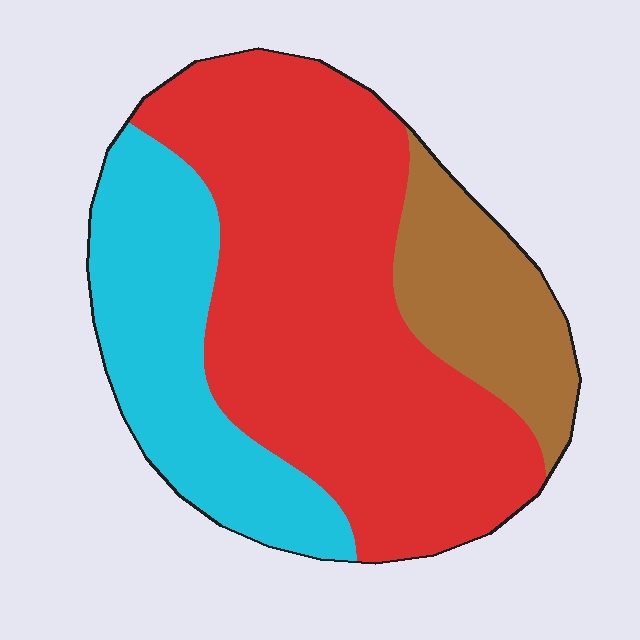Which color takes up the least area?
Brown, at roughly 15%.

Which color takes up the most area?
Red, at roughly 55%.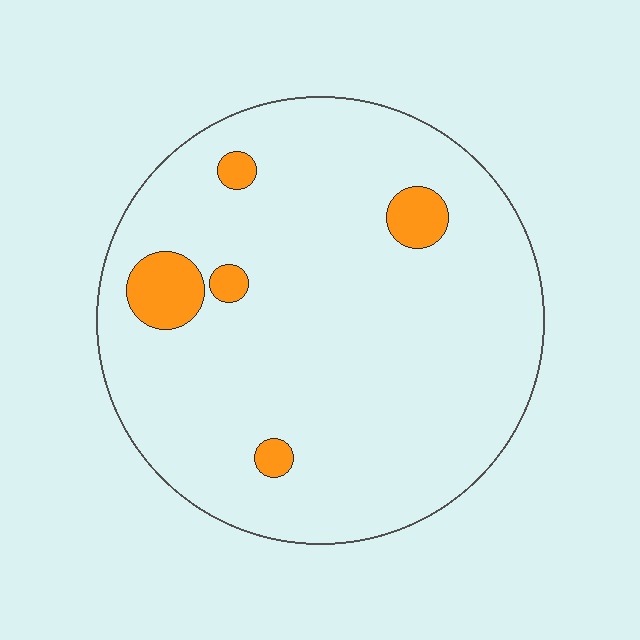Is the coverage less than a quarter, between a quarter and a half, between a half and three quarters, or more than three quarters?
Less than a quarter.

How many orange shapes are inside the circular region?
5.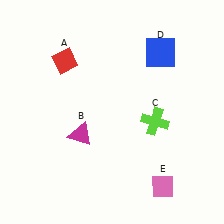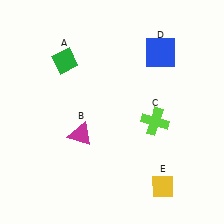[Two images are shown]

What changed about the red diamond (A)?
In Image 1, A is red. In Image 2, it changed to green.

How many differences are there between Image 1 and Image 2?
There are 2 differences between the two images.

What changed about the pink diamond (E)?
In Image 1, E is pink. In Image 2, it changed to yellow.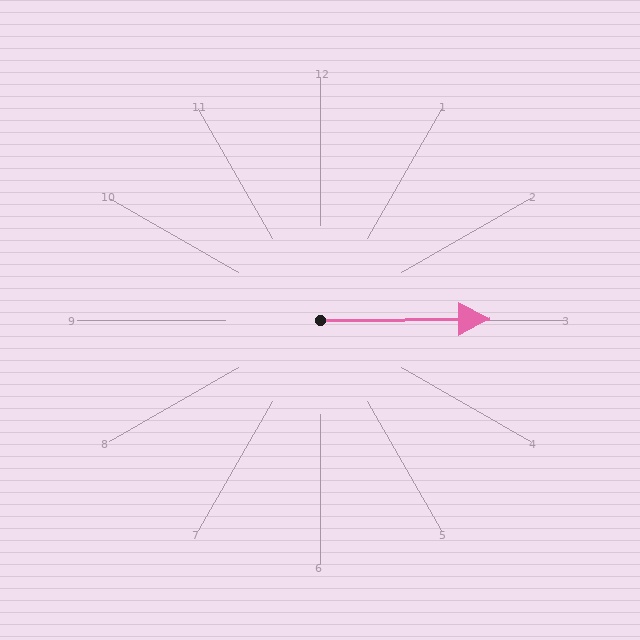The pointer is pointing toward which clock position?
Roughly 3 o'clock.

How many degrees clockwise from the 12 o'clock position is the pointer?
Approximately 90 degrees.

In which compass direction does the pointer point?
East.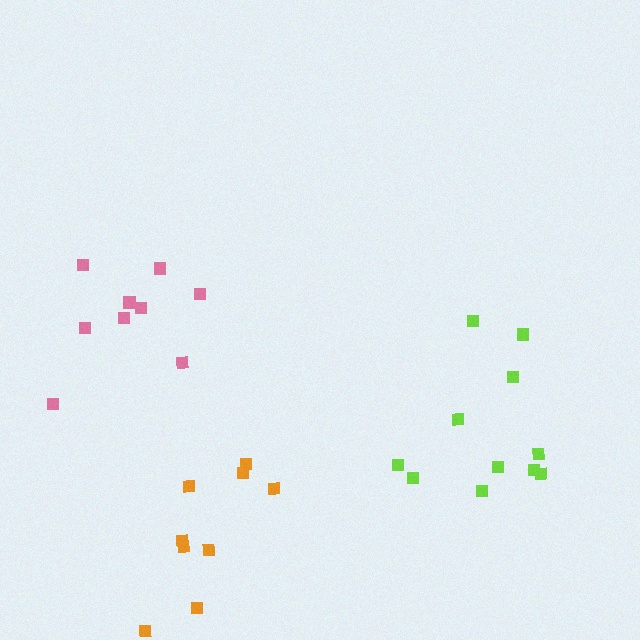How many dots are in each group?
Group 1: 9 dots, Group 2: 11 dots, Group 3: 9 dots (29 total).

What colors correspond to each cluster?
The clusters are colored: pink, lime, orange.